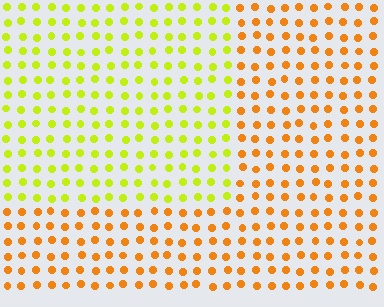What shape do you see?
I see a rectangle.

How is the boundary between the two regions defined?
The boundary is defined purely by a slight shift in hue (about 43 degrees). Spacing, size, and orientation are identical on both sides.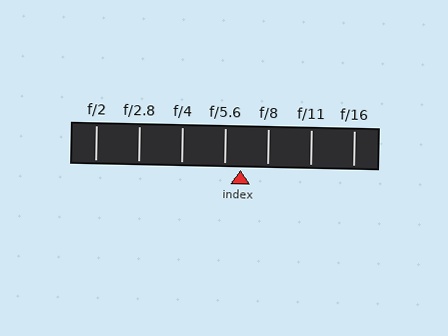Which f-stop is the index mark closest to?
The index mark is closest to f/5.6.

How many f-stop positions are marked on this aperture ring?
There are 7 f-stop positions marked.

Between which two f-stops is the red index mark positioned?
The index mark is between f/5.6 and f/8.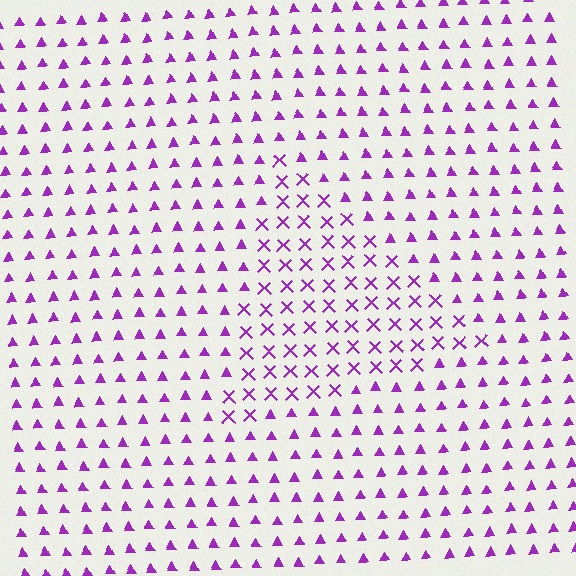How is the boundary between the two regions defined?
The boundary is defined by a change in element shape: X marks inside vs. triangles outside. All elements share the same color and spacing.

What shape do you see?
I see a triangle.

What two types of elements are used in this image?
The image uses X marks inside the triangle region and triangles outside it.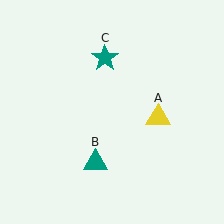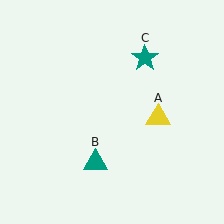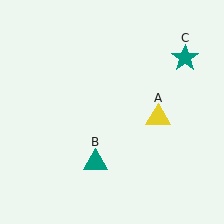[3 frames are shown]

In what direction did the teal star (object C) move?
The teal star (object C) moved right.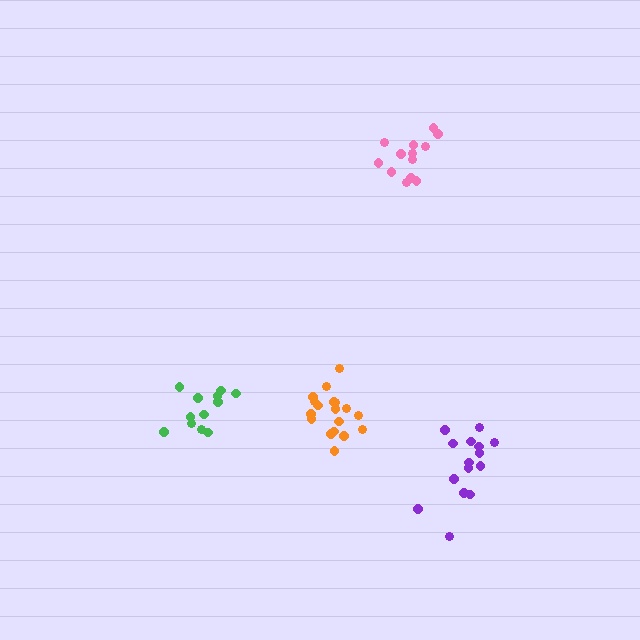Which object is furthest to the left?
The green cluster is leftmost.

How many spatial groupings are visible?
There are 4 spatial groupings.